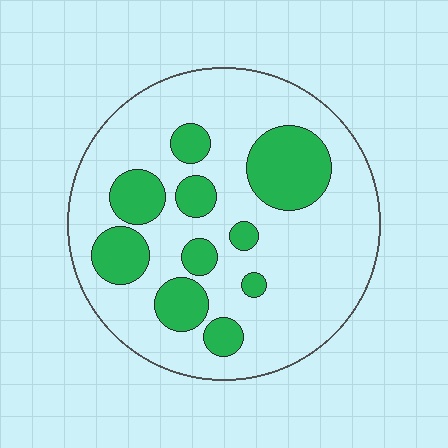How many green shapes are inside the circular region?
10.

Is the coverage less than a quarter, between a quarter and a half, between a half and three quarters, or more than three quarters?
Between a quarter and a half.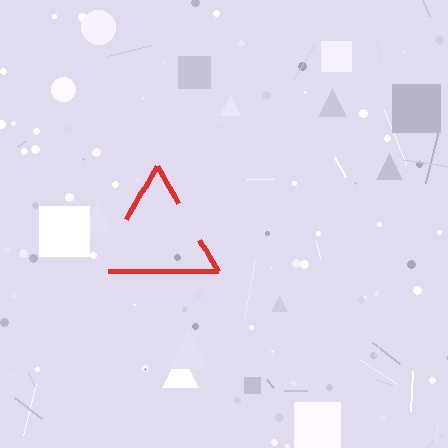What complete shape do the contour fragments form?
The contour fragments form a triangle.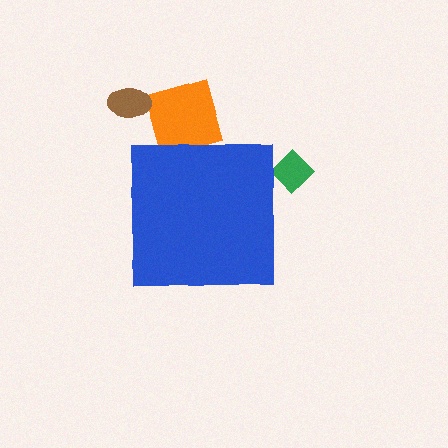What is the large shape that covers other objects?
A blue square.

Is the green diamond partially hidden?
Yes, the green diamond is partially hidden behind the blue square.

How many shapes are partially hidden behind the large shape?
2 shapes are partially hidden.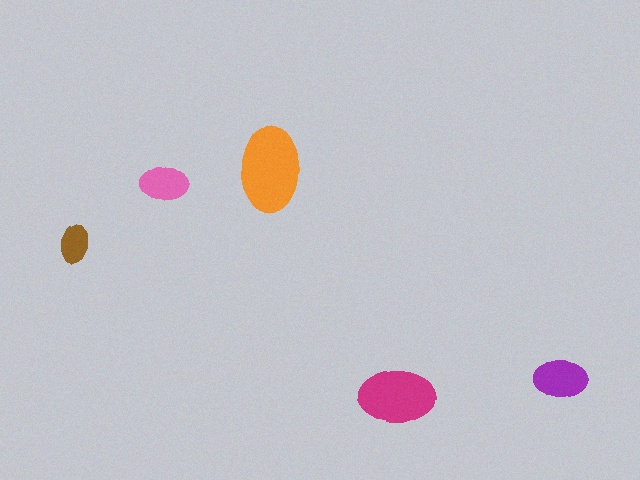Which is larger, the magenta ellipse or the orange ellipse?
The orange one.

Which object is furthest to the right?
The purple ellipse is rightmost.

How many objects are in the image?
There are 5 objects in the image.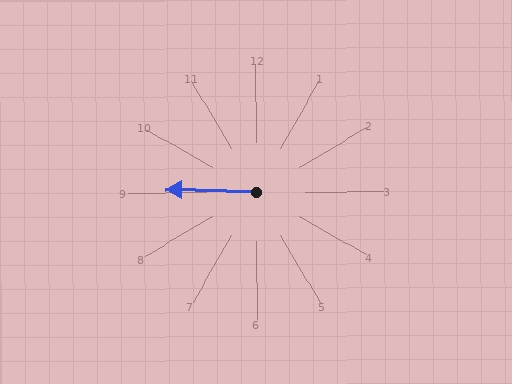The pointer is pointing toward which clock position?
Roughly 9 o'clock.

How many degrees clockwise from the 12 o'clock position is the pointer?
Approximately 272 degrees.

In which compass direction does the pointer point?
West.